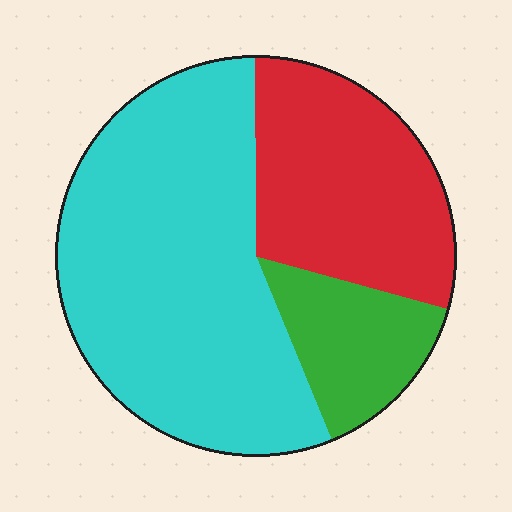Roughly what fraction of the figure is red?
Red takes up about one third (1/3) of the figure.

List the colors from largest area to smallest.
From largest to smallest: cyan, red, green.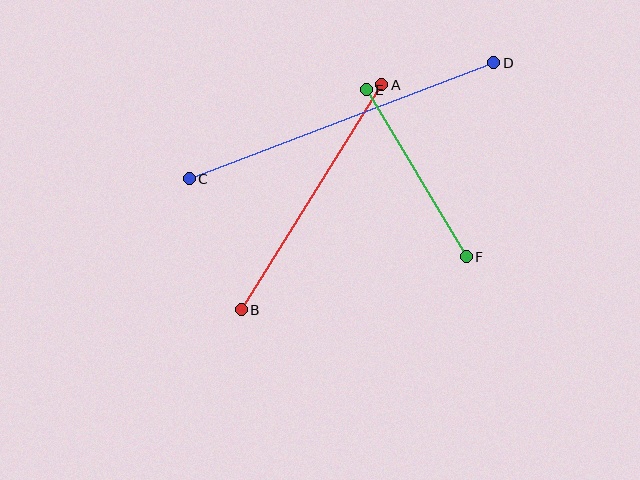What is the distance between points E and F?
The distance is approximately 194 pixels.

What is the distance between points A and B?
The distance is approximately 265 pixels.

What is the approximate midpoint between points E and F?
The midpoint is at approximately (416, 173) pixels.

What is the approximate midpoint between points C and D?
The midpoint is at approximately (342, 121) pixels.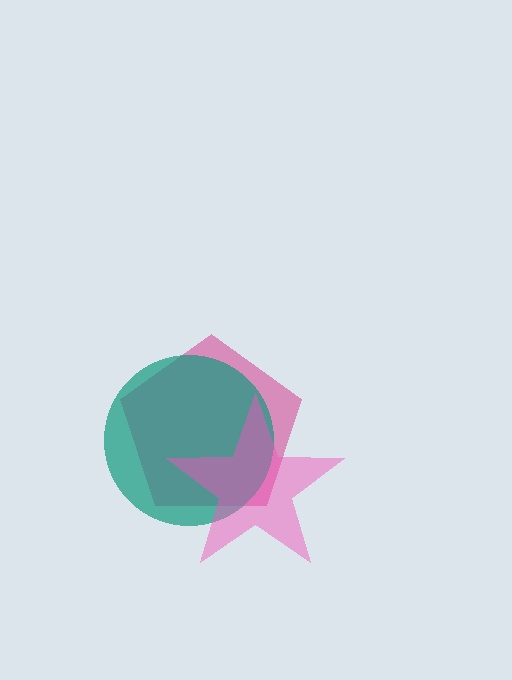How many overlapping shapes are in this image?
There are 3 overlapping shapes in the image.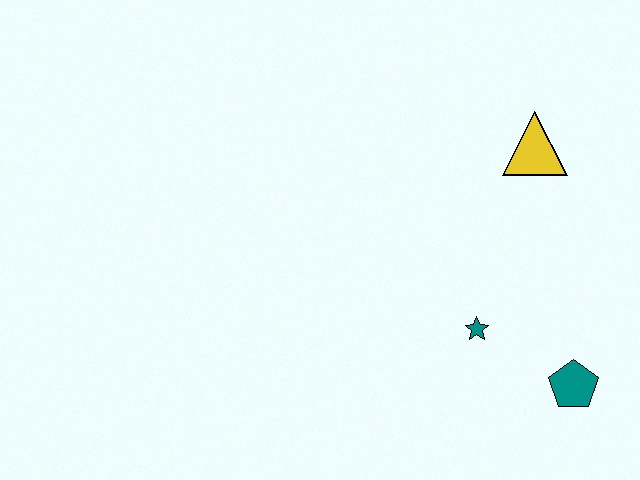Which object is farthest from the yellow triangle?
The teal pentagon is farthest from the yellow triangle.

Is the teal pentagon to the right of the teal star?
Yes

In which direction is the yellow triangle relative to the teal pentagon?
The yellow triangle is above the teal pentagon.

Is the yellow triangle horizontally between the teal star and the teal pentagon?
Yes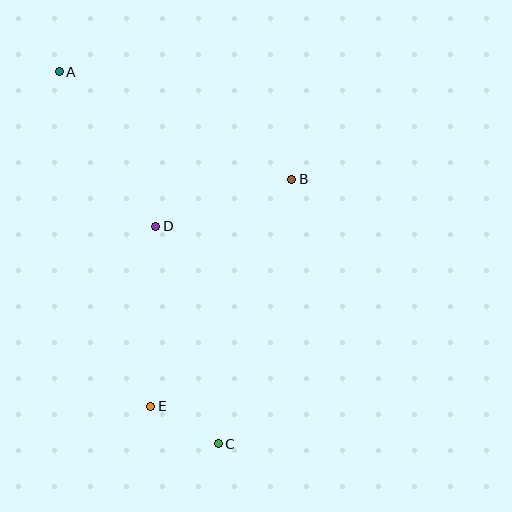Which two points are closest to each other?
Points C and E are closest to each other.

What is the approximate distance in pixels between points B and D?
The distance between B and D is approximately 144 pixels.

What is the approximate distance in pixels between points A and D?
The distance between A and D is approximately 182 pixels.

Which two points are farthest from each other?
Points A and C are farthest from each other.